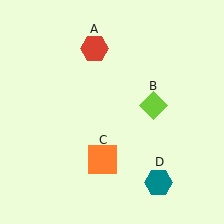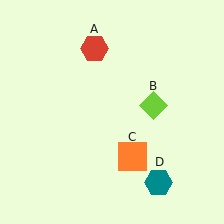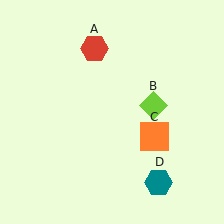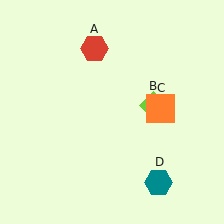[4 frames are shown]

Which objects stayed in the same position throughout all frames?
Red hexagon (object A) and lime diamond (object B) and teal hexagon (object D) remained stationary.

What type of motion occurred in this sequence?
The orange square (object C) rotated counterclockwise around the center of the scene.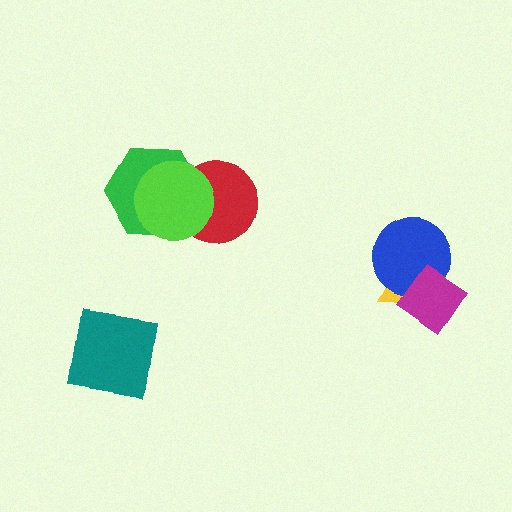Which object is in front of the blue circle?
The magenta diamond is in front of the blue circle.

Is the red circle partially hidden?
Yes, it is partially covered by another shape.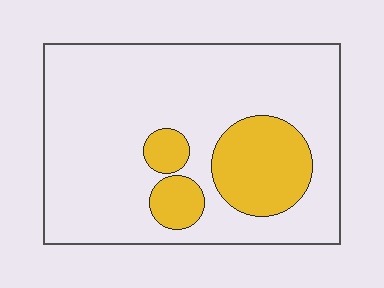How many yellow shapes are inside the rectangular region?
3.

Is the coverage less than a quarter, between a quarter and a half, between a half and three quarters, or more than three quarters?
Less than a quarter.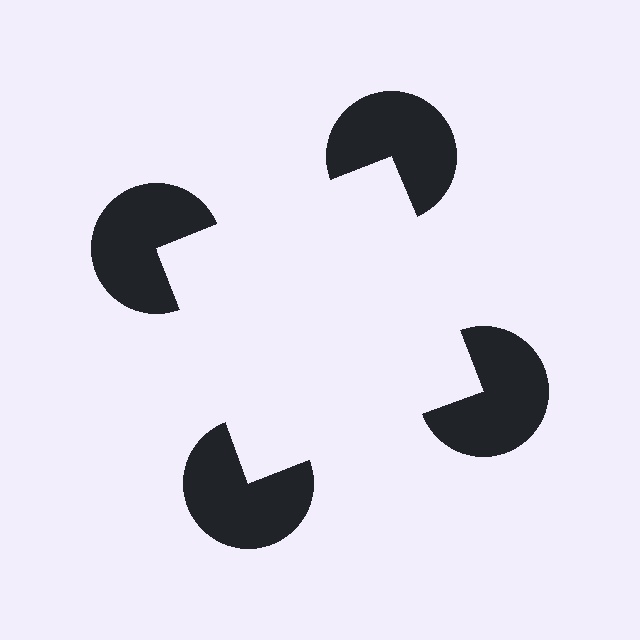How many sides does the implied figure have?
4 sides.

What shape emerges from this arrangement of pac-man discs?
An illusory square — its edges are inferred from the aligned wedge cuts in the pac-man discs, not physically drawn.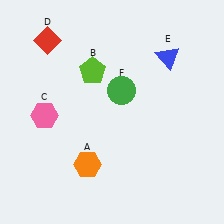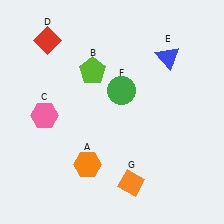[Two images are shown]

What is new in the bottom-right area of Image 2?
An orange diamond (G) was added in the bottom-right area of Image 2.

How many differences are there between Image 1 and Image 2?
There is 1 difference between the two images.